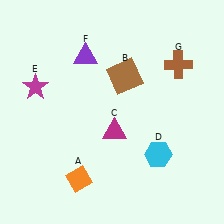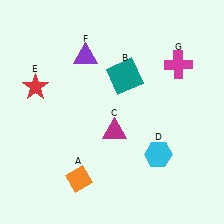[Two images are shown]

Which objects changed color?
B changed from brown to teal. E changed from magenta to red. G changed from brown to magenta.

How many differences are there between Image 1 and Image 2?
There are 3 differences between the two images.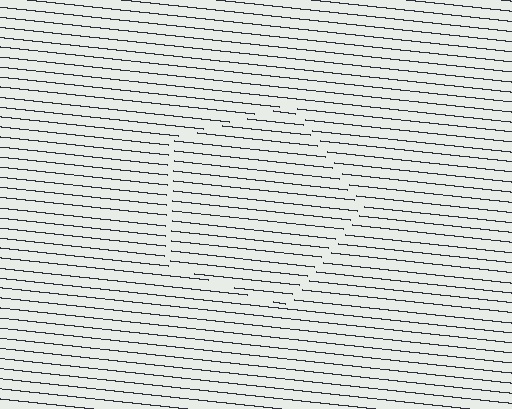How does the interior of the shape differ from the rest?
The interior of the shape contains the same grating, shifted by half a period — the contour is defined by the phase discontinuity where line-ends from the inner and outer gratings abut.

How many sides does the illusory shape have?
5 sides — the line-ends trace a pentagon.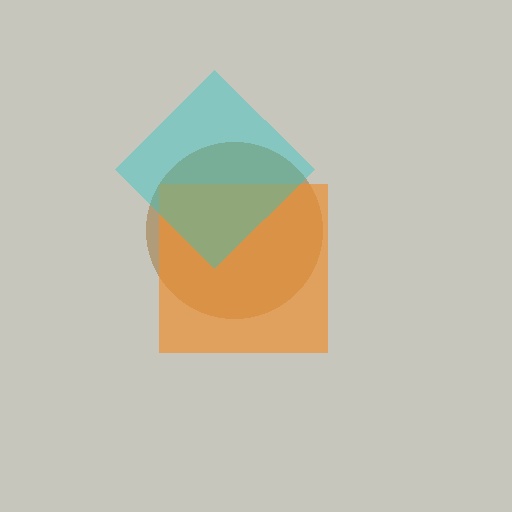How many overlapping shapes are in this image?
There are 3 overlapping shapes in the image.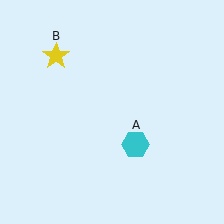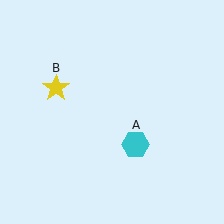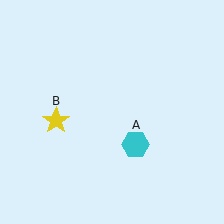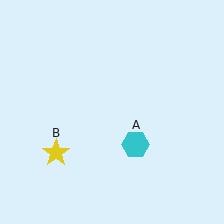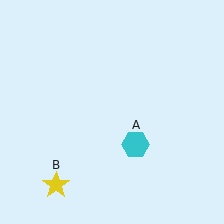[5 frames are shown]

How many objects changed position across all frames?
1 object changed position: yellow star (object B).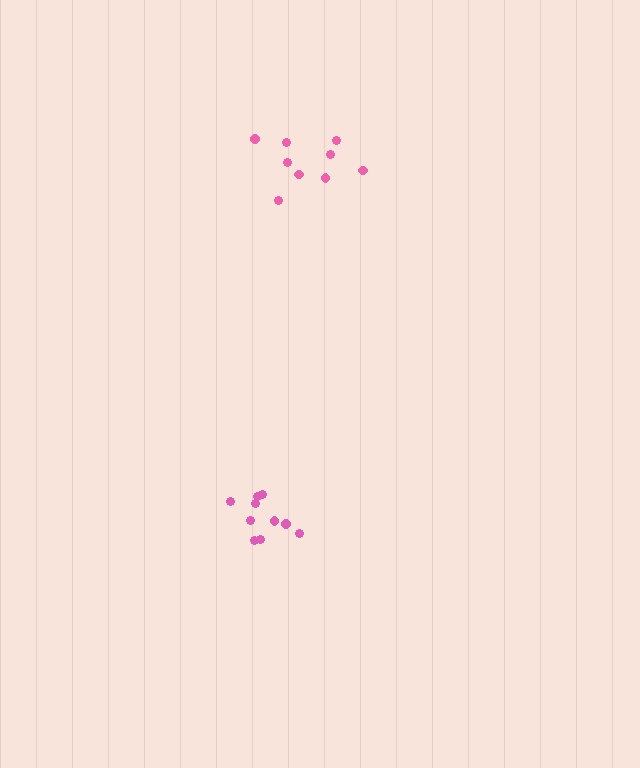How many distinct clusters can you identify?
There are 2 distinct clusters.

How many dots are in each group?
Group 1: 10 dots, Group 2: 9 dots (19 total).